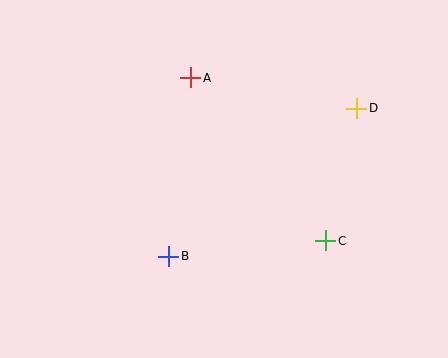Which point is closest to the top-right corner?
Point D is closest to the top-right corner.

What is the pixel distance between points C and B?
The distance between C and B is 158 pixels.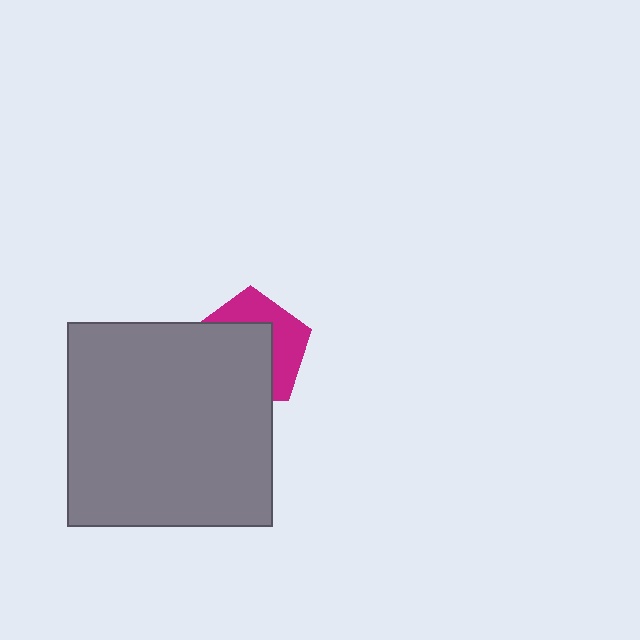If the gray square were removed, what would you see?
You would see the complete magenta pentagon.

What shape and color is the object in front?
The object in front is a gray square.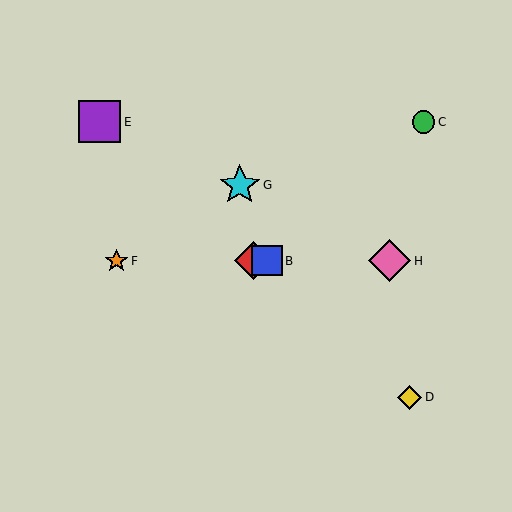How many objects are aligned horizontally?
4 objects (A, B, F, H) are aligned horizontally.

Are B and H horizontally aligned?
Yes, both are at y≈261.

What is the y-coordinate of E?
Object E is at y≈122.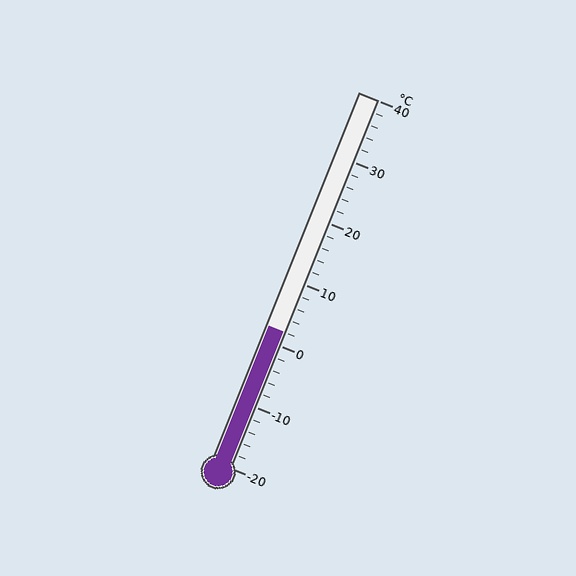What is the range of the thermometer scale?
The thermometer scale ranges from -20°C to 40°C.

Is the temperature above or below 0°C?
The temperature is above 0°C.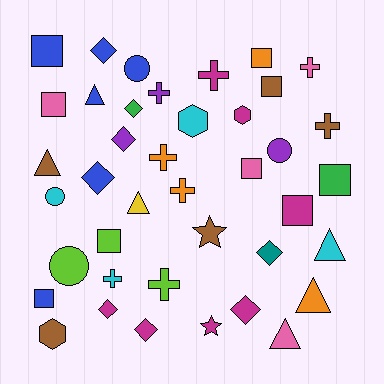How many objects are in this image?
There are 40 objects.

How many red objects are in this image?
There are no red objects.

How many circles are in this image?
There are 4 circles.